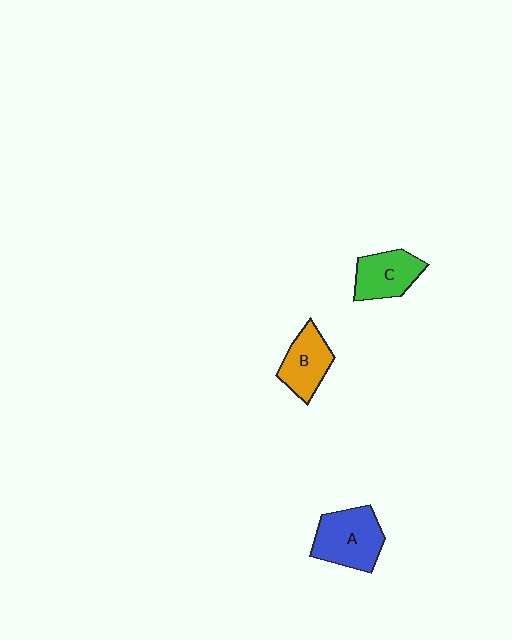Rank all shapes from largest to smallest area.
From largest to smallest: A (blue), C (green), B (orange).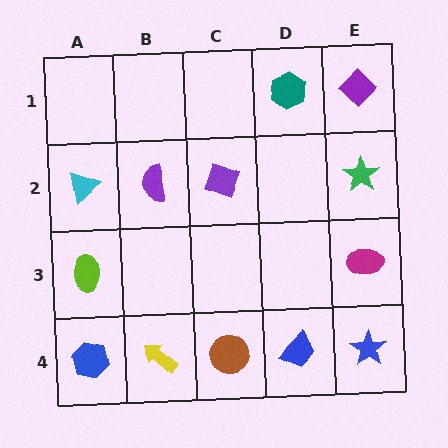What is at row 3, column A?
A lime ellipse.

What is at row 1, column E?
A purple diamond.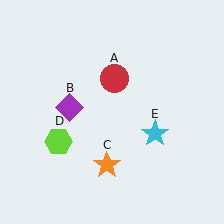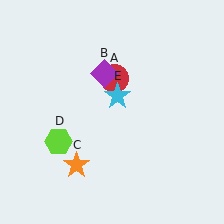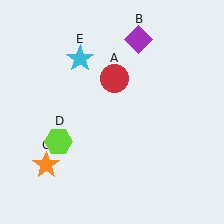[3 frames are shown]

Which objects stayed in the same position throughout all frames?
Red circle (object A) and lime hexagon (object D) remained stationary.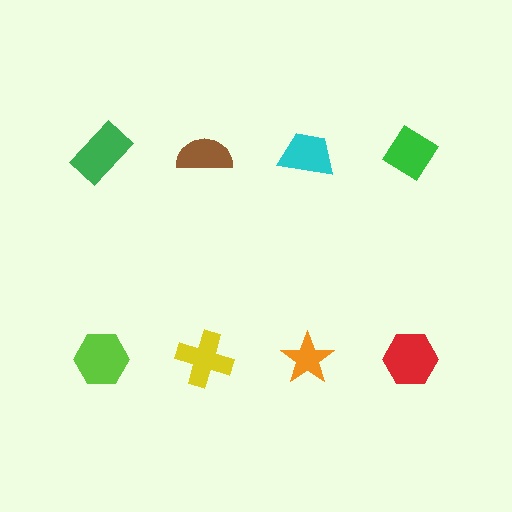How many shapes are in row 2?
4 shapes.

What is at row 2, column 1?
A lime hexagon.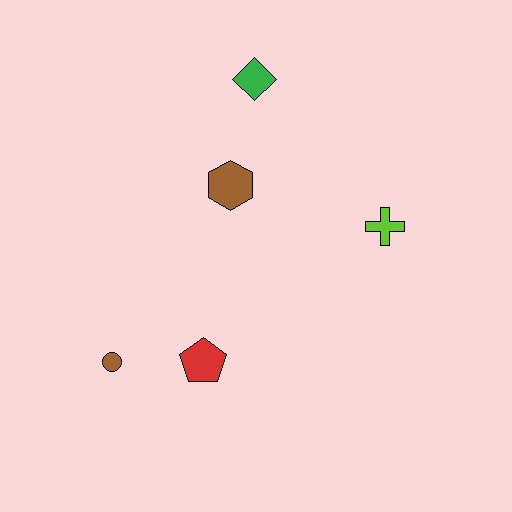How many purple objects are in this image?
There are no purple objects.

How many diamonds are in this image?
There is 1 diamond.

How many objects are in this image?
There are 5 objects.